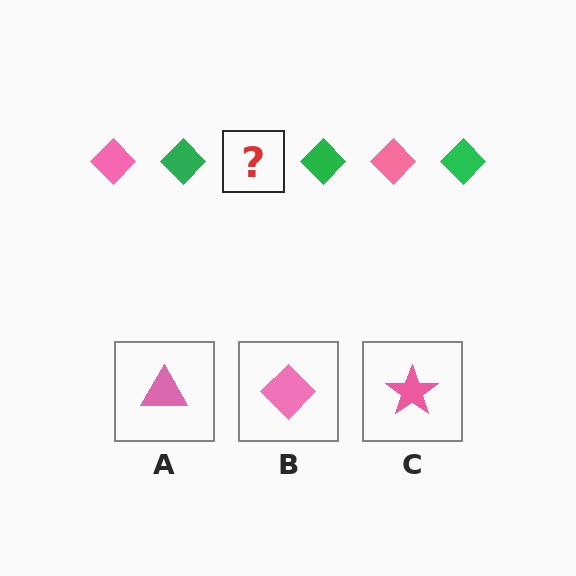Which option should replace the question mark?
Option B.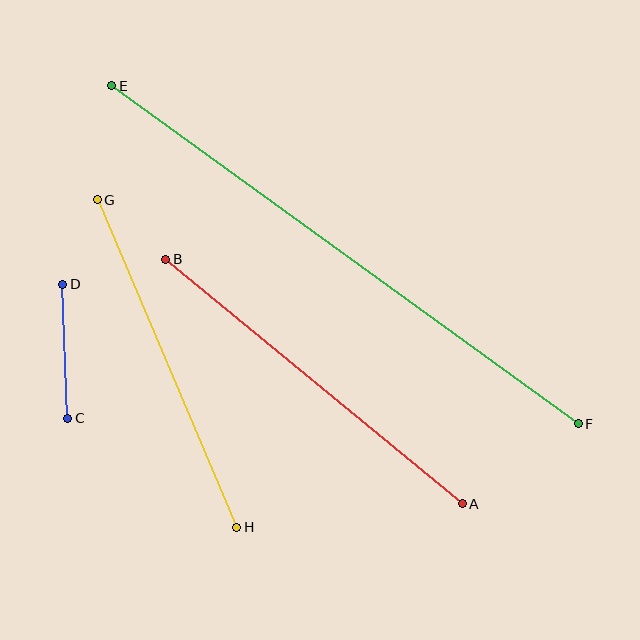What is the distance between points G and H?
The distance is approximately 356 pixels.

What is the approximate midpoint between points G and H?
The midpoint is at approximately (167, 363) pixels.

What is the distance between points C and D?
The distance is approximately 134 pixels.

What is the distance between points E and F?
The distance is approximately 576 pixels.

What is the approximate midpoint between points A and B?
The midpoint is at approximately (314, 381) pixels.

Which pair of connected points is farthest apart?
Points E and F are farthest apart.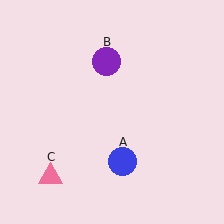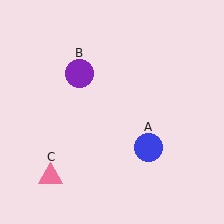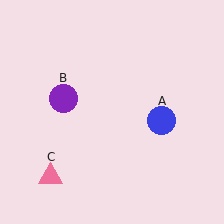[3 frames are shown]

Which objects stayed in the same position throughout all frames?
Pink triangle (object C) remained stationary.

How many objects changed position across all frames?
2 objects changed position: blue circle (object A), purple circle (object B).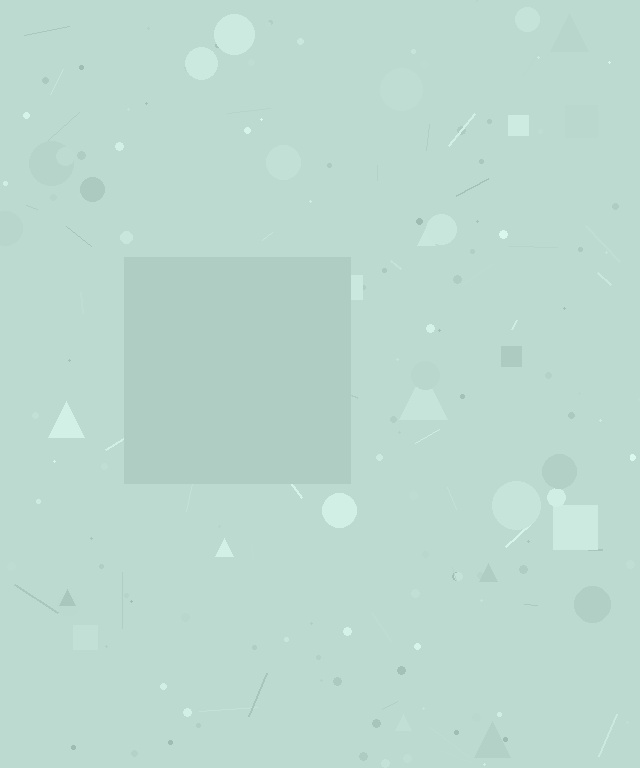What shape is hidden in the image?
A square is hidden in the image.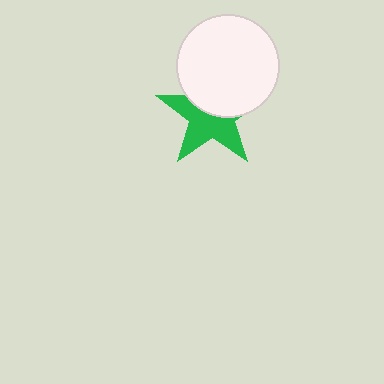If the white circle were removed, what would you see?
You would see the complete green star.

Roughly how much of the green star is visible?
About half of it is visible (roughly 56%).